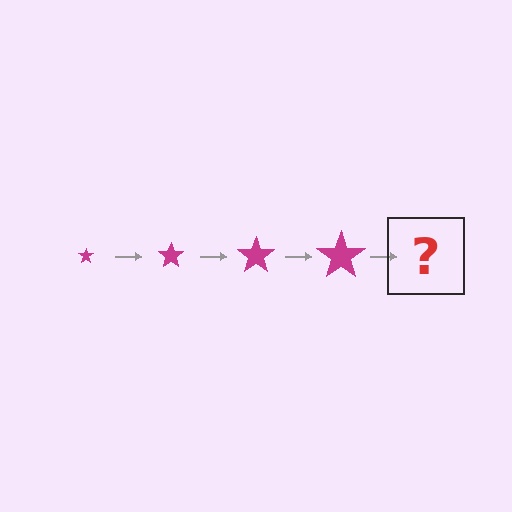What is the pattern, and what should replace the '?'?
The pattern is that the star gets progressively larger each step. The '?' should be a magenta star, larger than the previous one.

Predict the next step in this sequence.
The next step is a magenta star, larger than the previous one.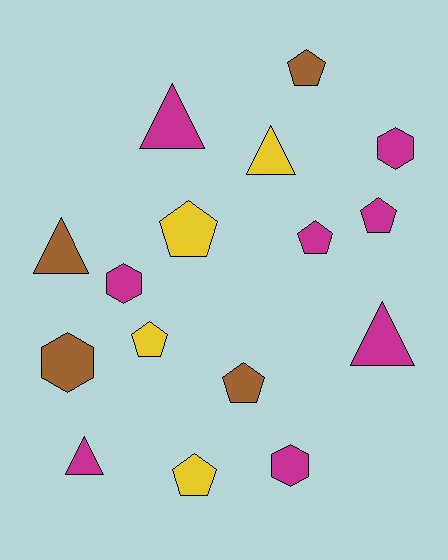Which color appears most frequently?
Magenta, with 8 objects.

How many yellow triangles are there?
There is 1 yellow triangle.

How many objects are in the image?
There are 16 objects.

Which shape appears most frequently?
Pentagon, with 7 objects.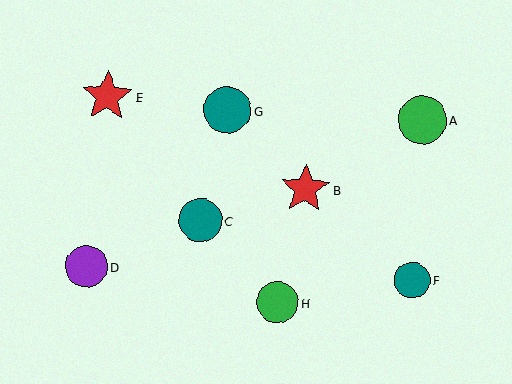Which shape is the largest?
The red star (labeled E) is the largest.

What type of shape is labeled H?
Shape H is a green circle.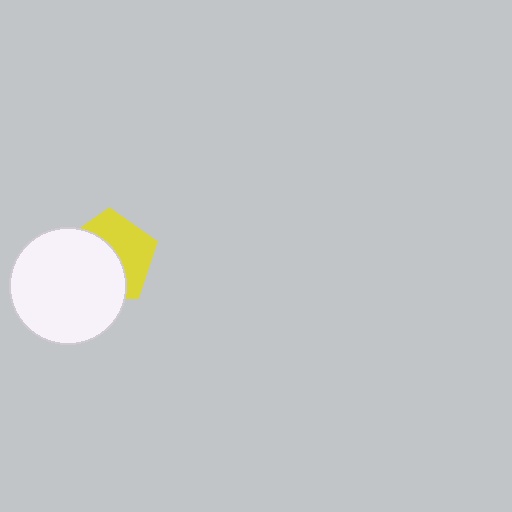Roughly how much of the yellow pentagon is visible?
About half of it is visible (roughly 46%).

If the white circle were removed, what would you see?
You would see the complete yellow pentagon.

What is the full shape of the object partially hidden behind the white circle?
The partially hidden object is a yellow pentagon.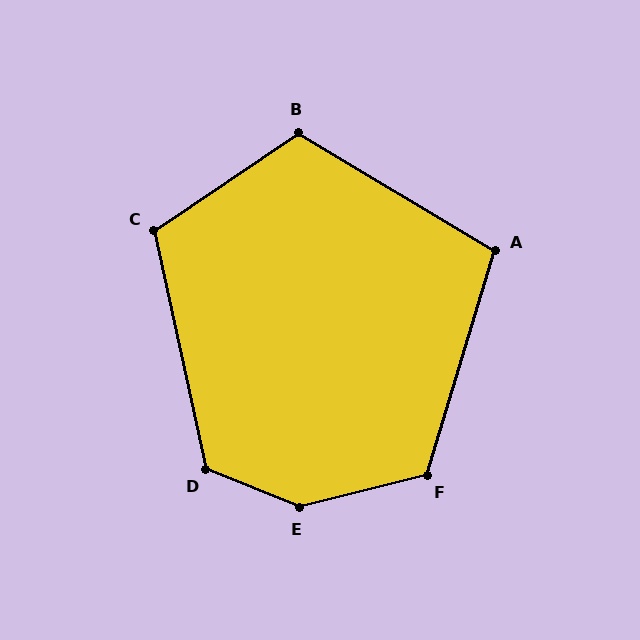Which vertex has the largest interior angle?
E, at approximately 144 degrees.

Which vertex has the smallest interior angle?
A, at approximately 104 degrees.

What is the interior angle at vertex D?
Approximately 124 degrees (obtuse).